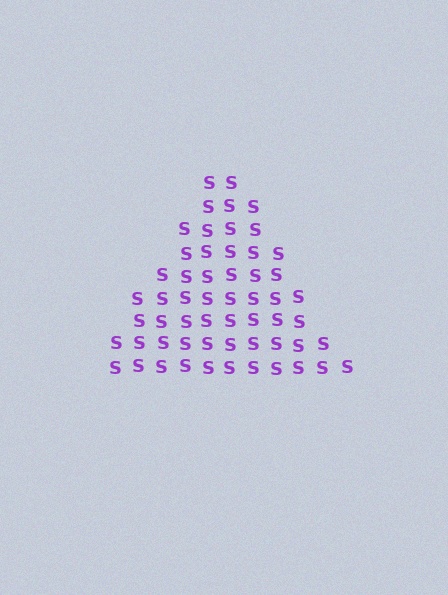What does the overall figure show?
The overall figure shows a triangle.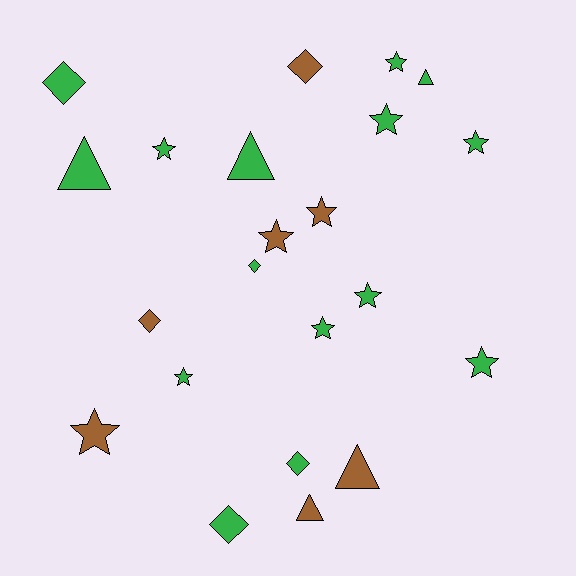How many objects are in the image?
There are 22 objects.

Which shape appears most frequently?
Star, with 11 objects.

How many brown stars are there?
There are 3 brown stars.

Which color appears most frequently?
Green, with 15 objects.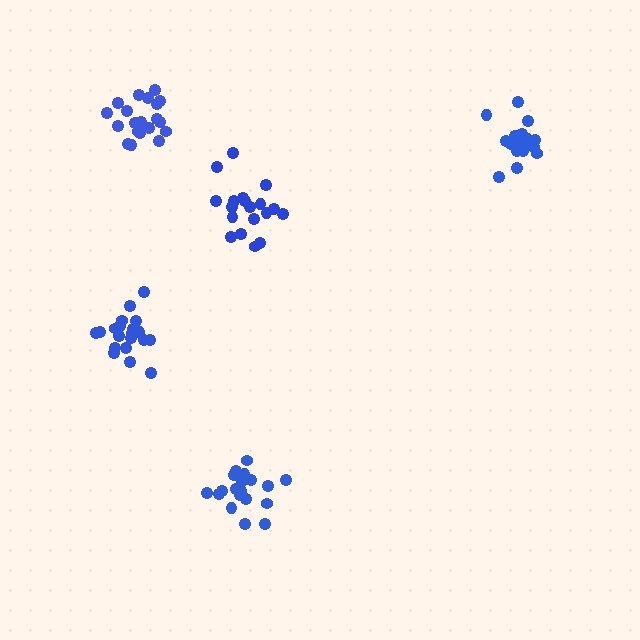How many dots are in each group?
Group 1: 20 dots, Group 2: 18 dots, Group 3: 20 dots, Group 4: 19 dots, Group 5: 20 dots (97 total).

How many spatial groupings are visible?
There are 5 spatial groupings.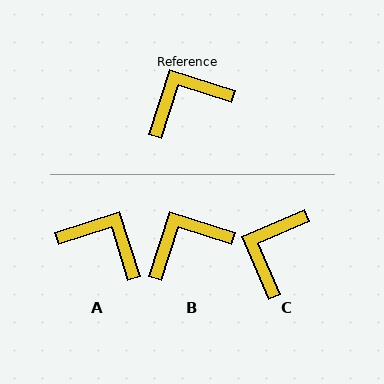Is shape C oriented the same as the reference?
No, it is off by about 41 degrees.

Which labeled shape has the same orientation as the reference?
B.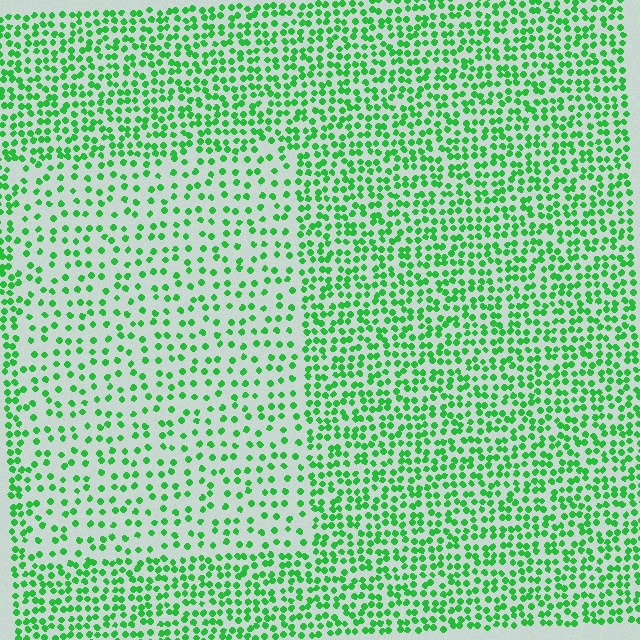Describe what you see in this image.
The image contains small green elements arranged at two different densities. A rectangle-shaped region is visible where the elements are less densely packed than the surrounding area.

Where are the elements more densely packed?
The elements are more densely packed outside the rectangle boundary.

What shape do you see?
I see a rectangle.